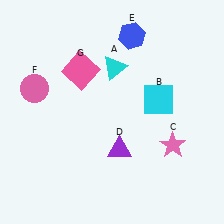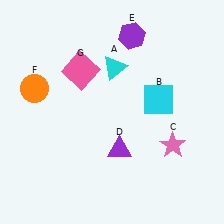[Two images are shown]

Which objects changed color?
E changed from blue to purple. F changed from pink to orange.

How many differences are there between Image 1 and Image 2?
There are 2 differences between the two images.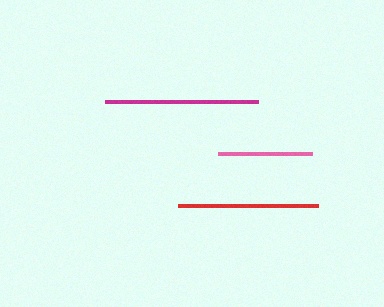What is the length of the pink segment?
The pink segment is approximately 94 pixels long.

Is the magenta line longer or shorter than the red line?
The magenta line is longer than the red line.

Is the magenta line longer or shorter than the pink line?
The magenta line is longer than the pink line.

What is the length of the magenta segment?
The magenta segment is approximately 153 pixels long.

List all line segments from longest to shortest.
From longest to shortest: magenta, red, pink.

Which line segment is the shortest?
The pink line is the shortest at approximately 94 pixels.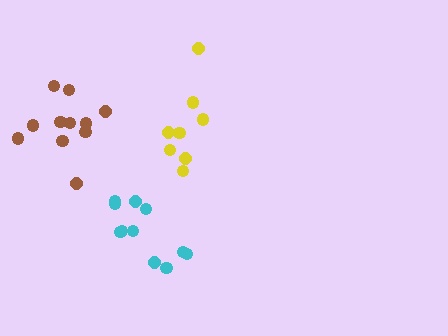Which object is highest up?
The yellow cluster is topmost.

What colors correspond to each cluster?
The clusters are colored: cyan, brown, yellow.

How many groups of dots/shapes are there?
There are 3 groups.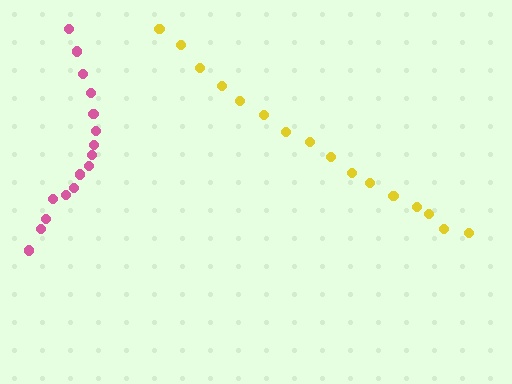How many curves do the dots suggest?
There are 2 distinct paths.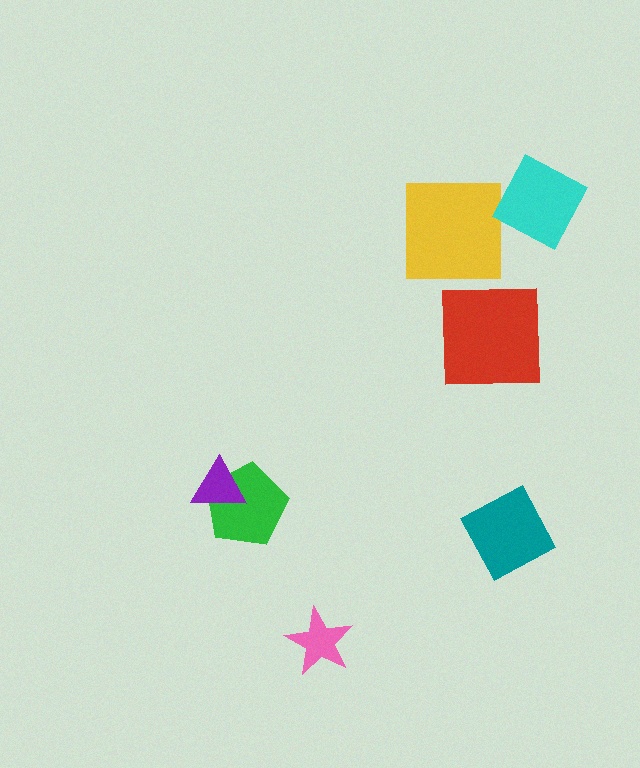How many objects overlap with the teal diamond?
0 objects overlap with the teal diamond.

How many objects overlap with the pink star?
0 objects overlap with the pink star.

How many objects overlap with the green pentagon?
1 object overlaps with the green pentagon.